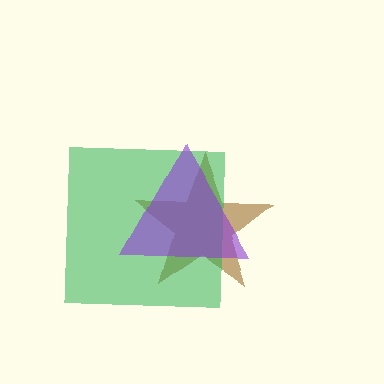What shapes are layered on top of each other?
The layered shapes are: a brown star, a green square, a purple triangle.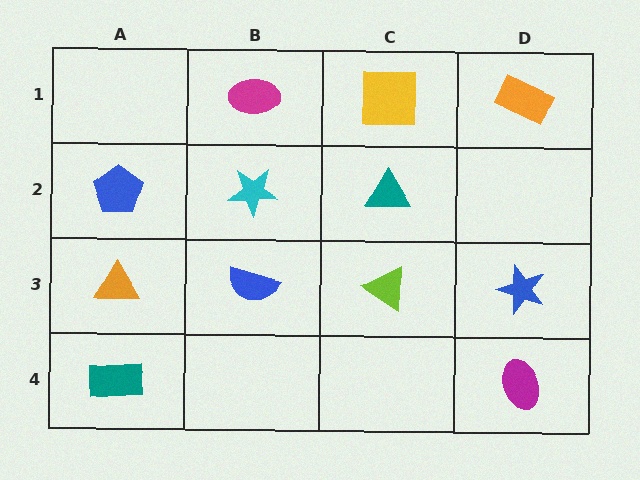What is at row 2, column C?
A teal triangle.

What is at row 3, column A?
An orange triangle.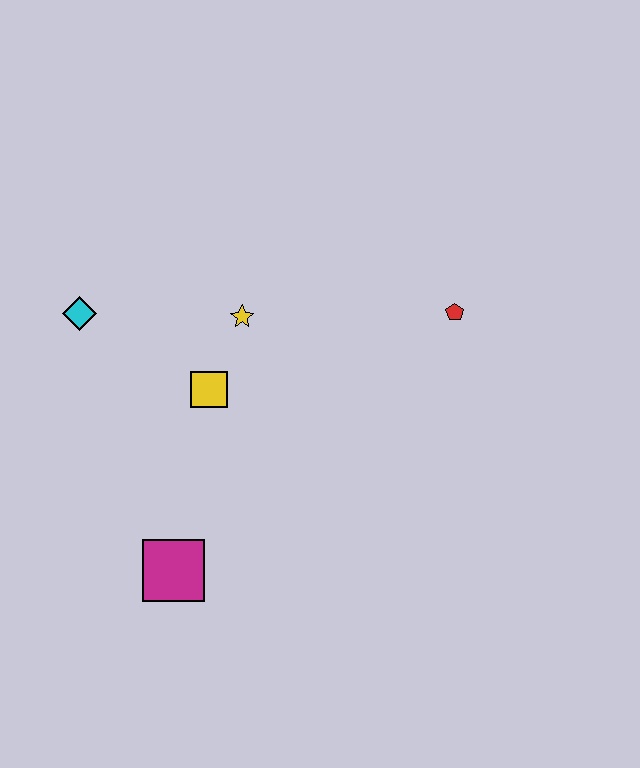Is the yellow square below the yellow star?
Yes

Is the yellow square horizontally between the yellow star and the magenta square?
Yes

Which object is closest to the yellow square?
The yellow star is closest to the yellow square.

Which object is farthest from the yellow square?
The red pentagon is farthest from the yellow square.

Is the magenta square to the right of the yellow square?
No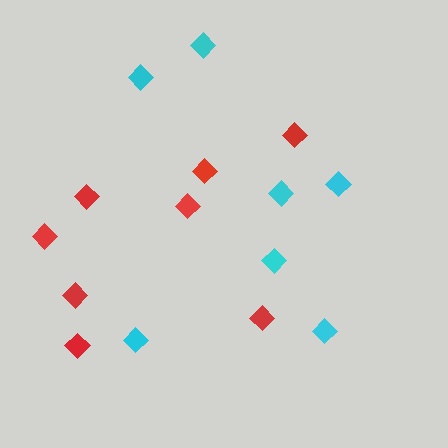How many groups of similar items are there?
There are 2 groups: one group of cyan diamonds (7) and one group of red diamonds (8).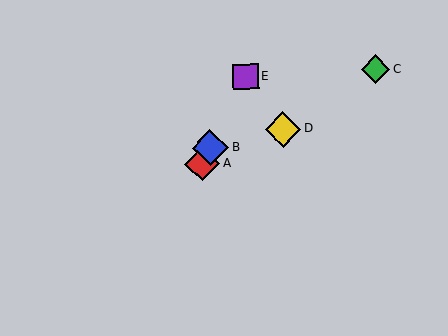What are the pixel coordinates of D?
Object D is at (283, 129).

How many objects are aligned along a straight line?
3 objects (A, B, E) are aligned along a straight line.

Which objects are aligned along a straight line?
Objects A, B, E are aligned along a straight line.